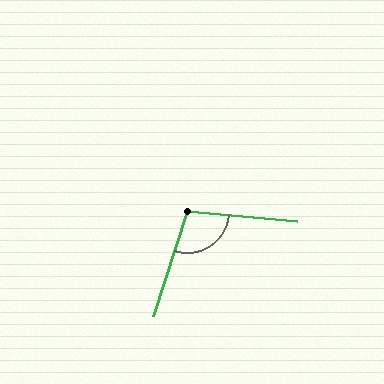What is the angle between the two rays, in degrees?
Approximately 103 degrees.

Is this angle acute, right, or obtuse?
It is obtuse.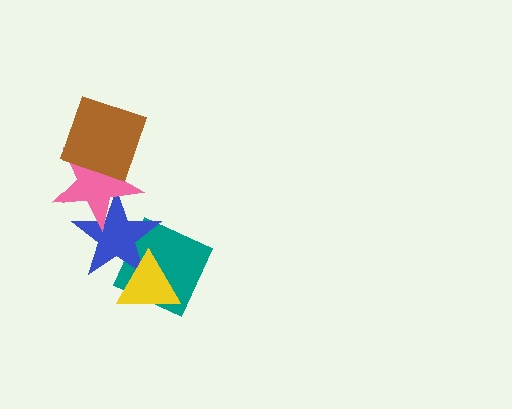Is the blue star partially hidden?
Yes, it is partially covered by another shape.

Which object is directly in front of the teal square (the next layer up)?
The blue star is directly in front of the teal square.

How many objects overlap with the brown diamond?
1 object overlaps with the brown diamond.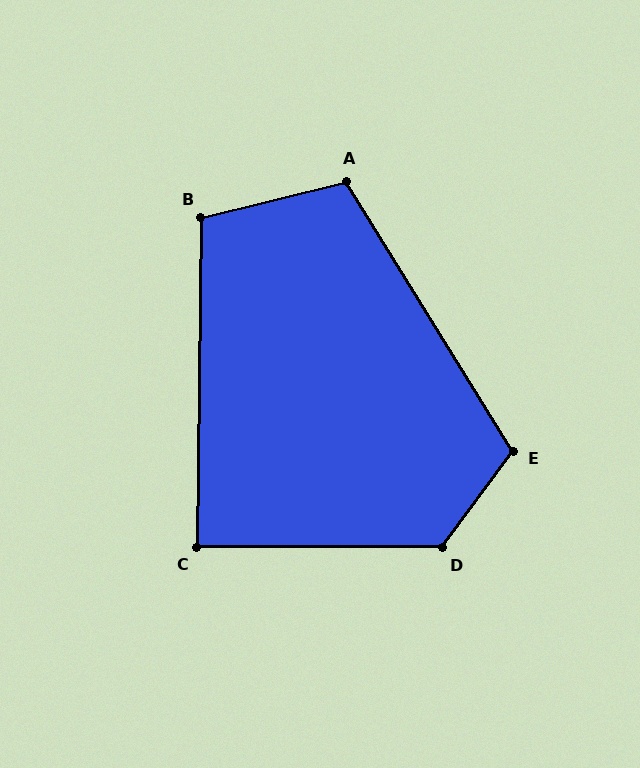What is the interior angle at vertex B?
Approximately 105 degrees (obtuse).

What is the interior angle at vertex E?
Approximately 112 degrees (obtuse).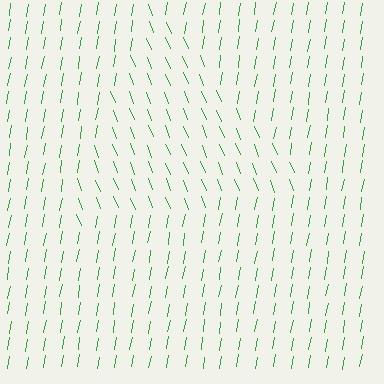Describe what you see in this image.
The image is filled with small green line segments. A triangle region in the image has lines oriented differently from the surrounding lines, creating a visible texture boundary.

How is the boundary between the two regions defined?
The boundary is defined purely by a change in line orientation (approximately 32 degrees difference). All lines are the same color and thickness.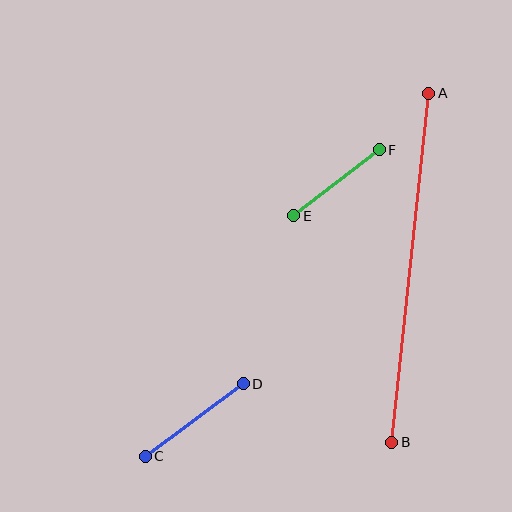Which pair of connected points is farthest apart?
Points A and B are farthest apart.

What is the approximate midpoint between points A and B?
The midpoint is at approximately (410, 268) pixels.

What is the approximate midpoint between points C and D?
The midpoint is at approximately (194, 420) pixels.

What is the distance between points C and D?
The distance is approximately 122 pixels.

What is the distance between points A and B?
The distance is approximately 351 pixels.